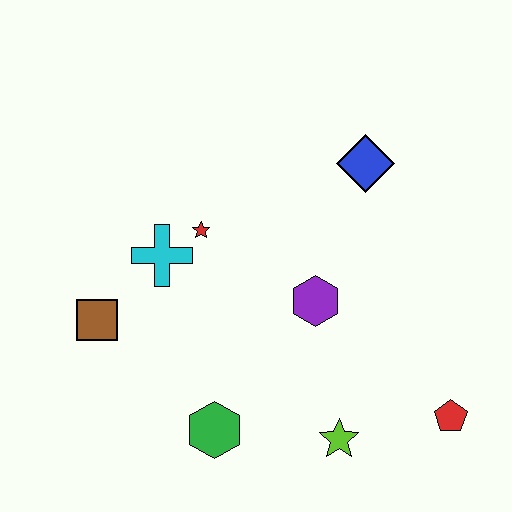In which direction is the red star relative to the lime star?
The red star is above the lime star.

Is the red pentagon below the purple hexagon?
Yes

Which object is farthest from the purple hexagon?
The brown square is farthest from the purple hexagon.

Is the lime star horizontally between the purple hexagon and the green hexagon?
No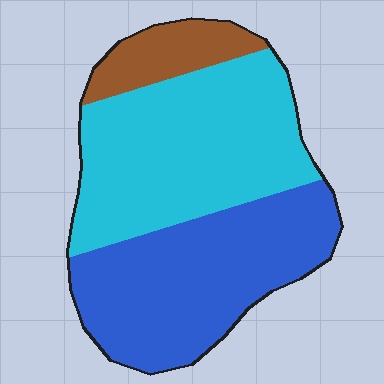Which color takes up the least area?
Brown, at roughly 10%.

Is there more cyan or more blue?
Cyan.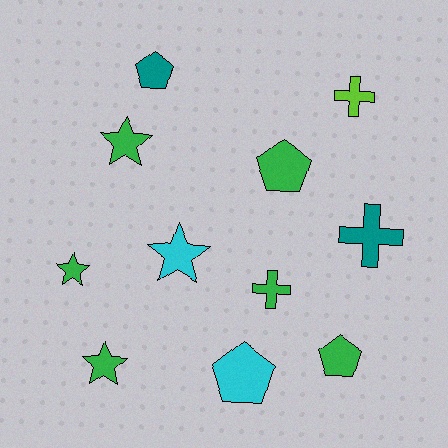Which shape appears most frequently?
Star, with 4 objects.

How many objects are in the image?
There are 11 objects.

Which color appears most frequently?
Green, with 6 objects.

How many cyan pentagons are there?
There is 1 cyan pentagon.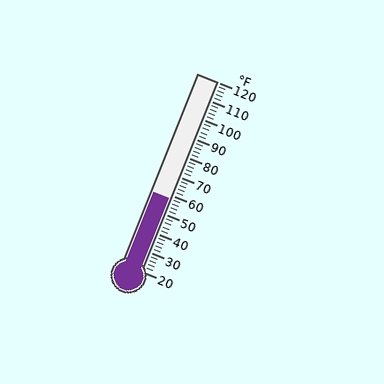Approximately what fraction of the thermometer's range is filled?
The thermometer is filled to approximately 40% of its range.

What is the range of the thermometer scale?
The thermometer scale ranges from 20°F to 120°F.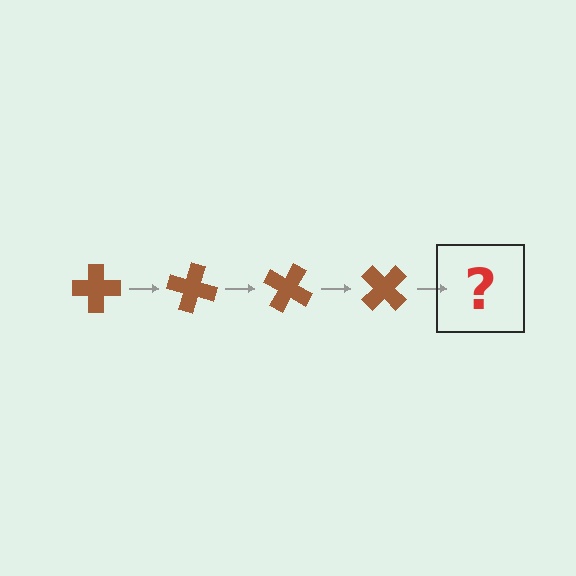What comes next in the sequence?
The next element should be a brown cross rotated 60 degrees.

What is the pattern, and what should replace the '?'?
The pattern is that the cross rotates 15 degrees each step. The '?' should be a brown cross rotated 60 degrees.